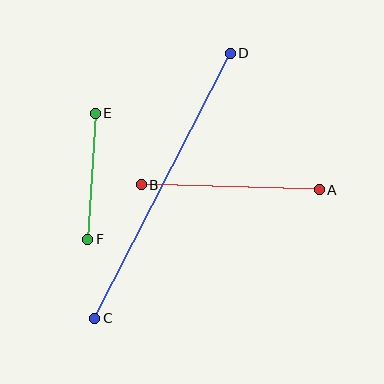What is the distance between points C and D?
The distance is approximately 297 pixels.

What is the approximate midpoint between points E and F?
The midpoint is at approximately (92, 176) pixels.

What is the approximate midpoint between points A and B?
The midpoint is at approximately (230, 187) pixels.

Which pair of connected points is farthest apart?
Points C and D are farthest apart.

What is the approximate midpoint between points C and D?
The midpoint is at approximately (163, 186) pixels.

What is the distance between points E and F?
The distance is approximately 126 pixels.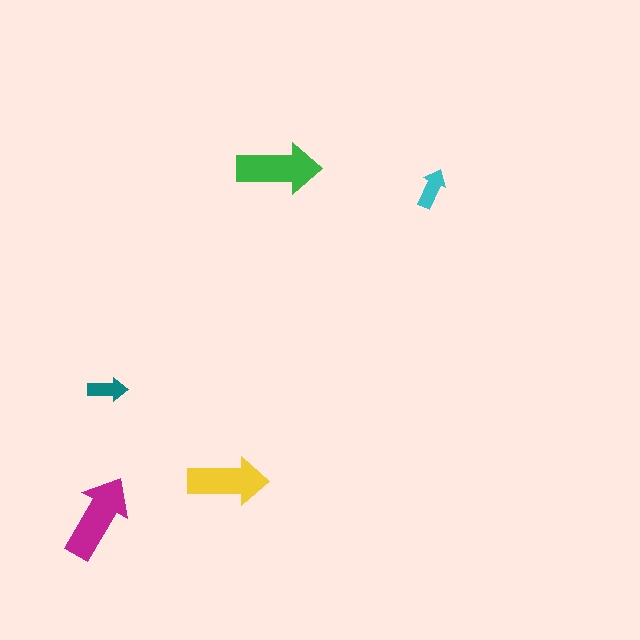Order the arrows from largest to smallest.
the magenta one, the green one, the yellow one, the cyan one, the teal one.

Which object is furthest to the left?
The magenta arrow is leftmost.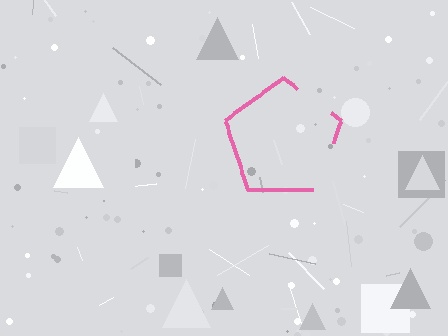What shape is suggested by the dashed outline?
The dashed outline suggests a pentagon.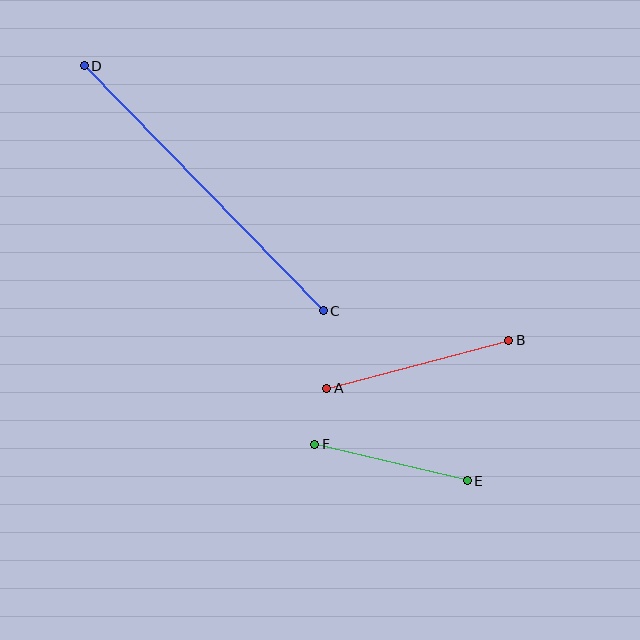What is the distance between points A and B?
The distance is approximately 188 pixels.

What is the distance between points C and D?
The distance is approximately 342 pixels.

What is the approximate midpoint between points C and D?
The midpoint is at approximately (204, 188) pixels.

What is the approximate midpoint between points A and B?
The midpoint is at approximately (418, 364) pixels.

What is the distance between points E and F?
The distance is approximately 156 pixels.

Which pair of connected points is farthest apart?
Points C and D are farthest apart.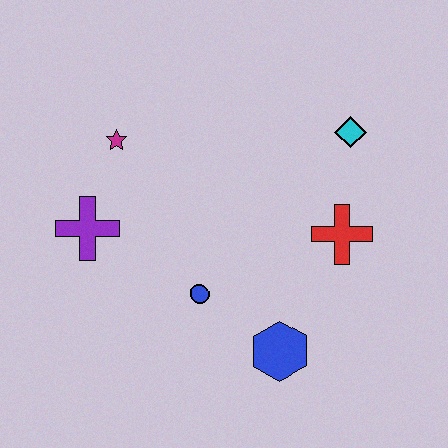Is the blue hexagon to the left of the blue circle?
No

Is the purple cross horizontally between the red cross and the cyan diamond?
No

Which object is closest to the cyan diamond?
The red cross is closest to the cyan diamond.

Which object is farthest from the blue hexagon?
The magenta star is farthest from the blue hexagon.